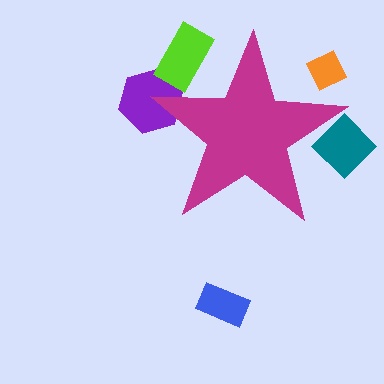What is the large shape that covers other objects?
A magenta star.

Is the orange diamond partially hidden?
Yes, the orange diamond is partially hidden behind the magenta star.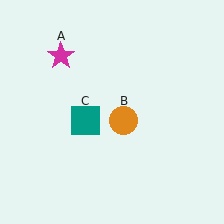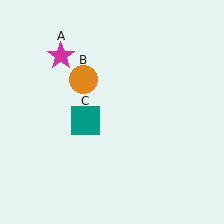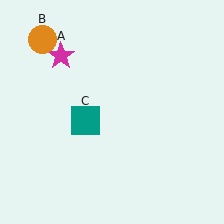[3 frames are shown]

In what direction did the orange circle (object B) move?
The orange circle (object B) moved up and to the left.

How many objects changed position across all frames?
1 object changed position: orange circle (object B).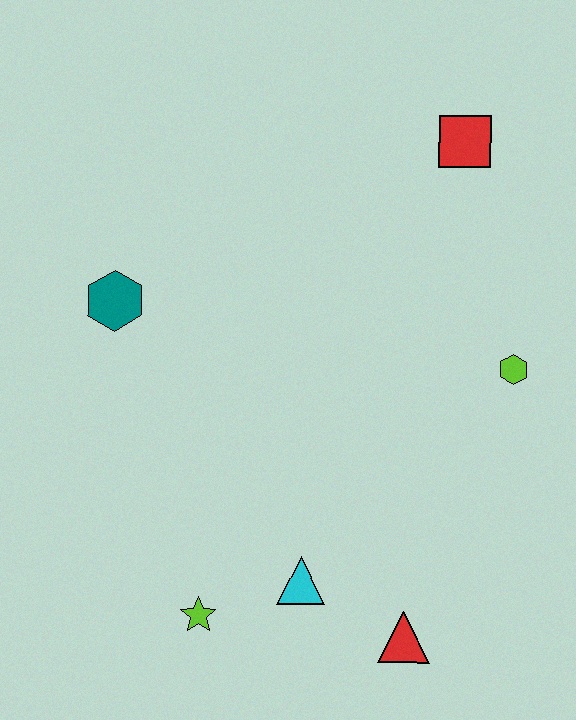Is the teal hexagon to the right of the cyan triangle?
No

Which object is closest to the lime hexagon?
The red square is closest to the lime hexagon.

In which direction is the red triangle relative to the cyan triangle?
The red triangle is to the right of the cyan triangle.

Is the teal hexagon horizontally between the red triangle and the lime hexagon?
No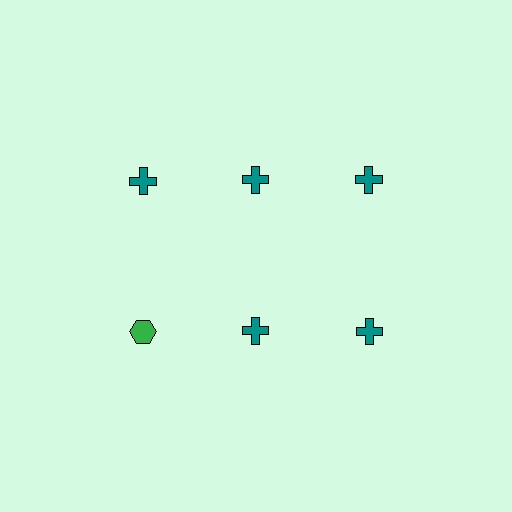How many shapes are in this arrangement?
There are 6 shapes arranged in a grid pattern.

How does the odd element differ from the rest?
It differs in both color (green instead of teal) and shape (hexagon instead of cross).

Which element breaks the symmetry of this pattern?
The green hexagon in the second row, leftmost column breaks the symmetry. All other shapes are teal crosses.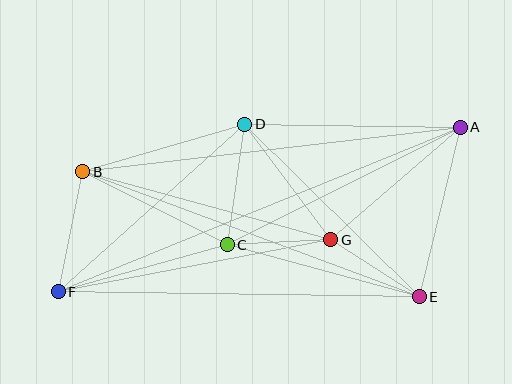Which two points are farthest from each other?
Points A and F are farthest from each other.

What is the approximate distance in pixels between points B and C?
The distance between B and C is approximately 162 pixels.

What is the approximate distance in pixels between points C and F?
The distance between C and F is approximately 175 pixels.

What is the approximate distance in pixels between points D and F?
The distance between D and F is approximately 251 pixels.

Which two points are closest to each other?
Points C and G are closest to each other.